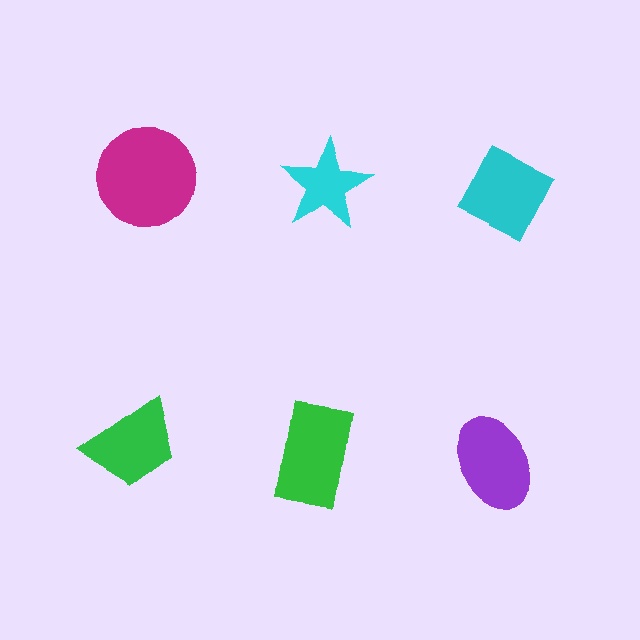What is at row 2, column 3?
A purple ellipse.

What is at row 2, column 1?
A green trapezoid.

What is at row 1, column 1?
A magenta circle.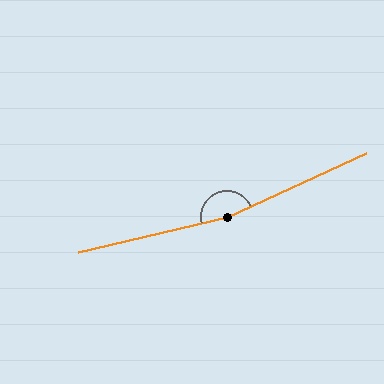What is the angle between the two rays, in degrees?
Approximately 169 degrees.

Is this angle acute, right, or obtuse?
It is obtuse.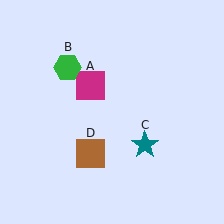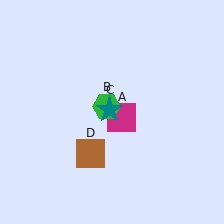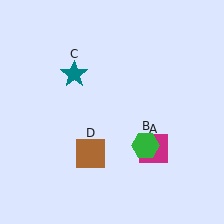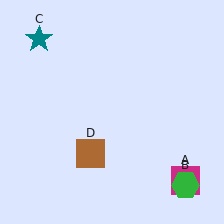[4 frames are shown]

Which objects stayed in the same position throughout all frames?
Brown square (object D) remained stationary.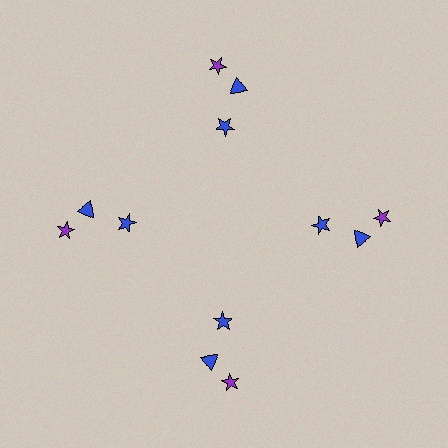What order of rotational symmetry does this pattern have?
This pattern has 4-fold rotational symmetry.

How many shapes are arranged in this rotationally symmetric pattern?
There are 12 shapes, arranged in 4 groups of 3.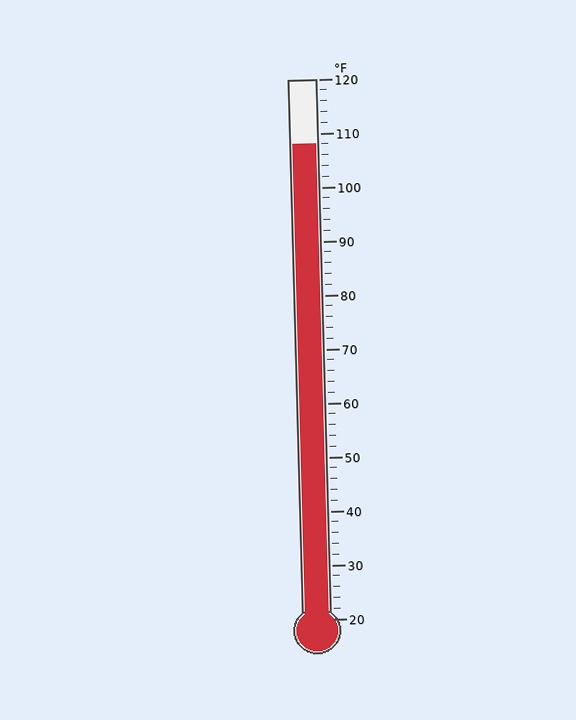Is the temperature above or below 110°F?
The temperature is below 110°F.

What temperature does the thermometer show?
The thermometer shows approximately 108°F.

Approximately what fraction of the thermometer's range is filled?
The thermometer is filled to approximately 90% of its range.